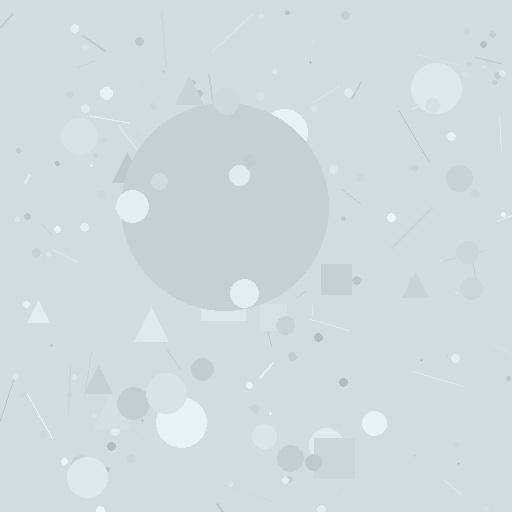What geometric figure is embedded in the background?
A circle is embedded in the background.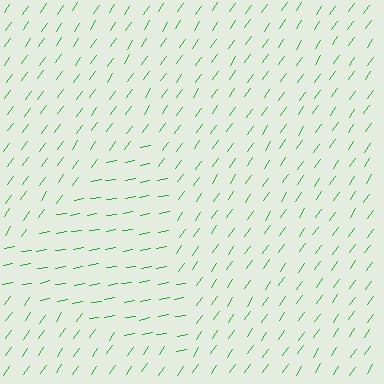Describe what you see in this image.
The image is filled with small green line segments. A triangle region in the image has lines oriented differently from the surrounding lines, creating a visible texture boundary.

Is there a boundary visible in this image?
Yes, there is a texture boundary formed by a change in line orientation.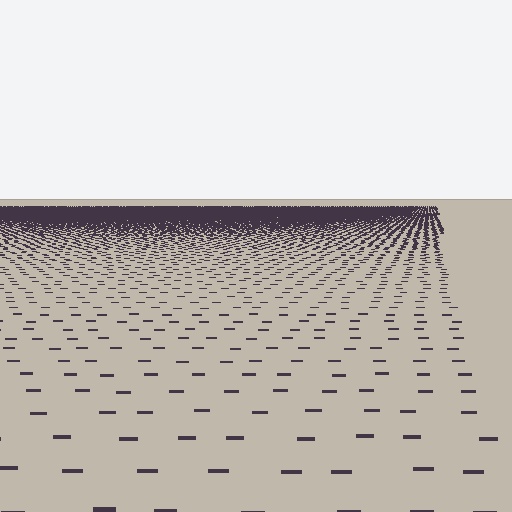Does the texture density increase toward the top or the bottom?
Density increases toward the top.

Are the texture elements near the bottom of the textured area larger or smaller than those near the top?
Larger. Near the bottom, elements are closer to the viewer and appear at a bigger on-screen size.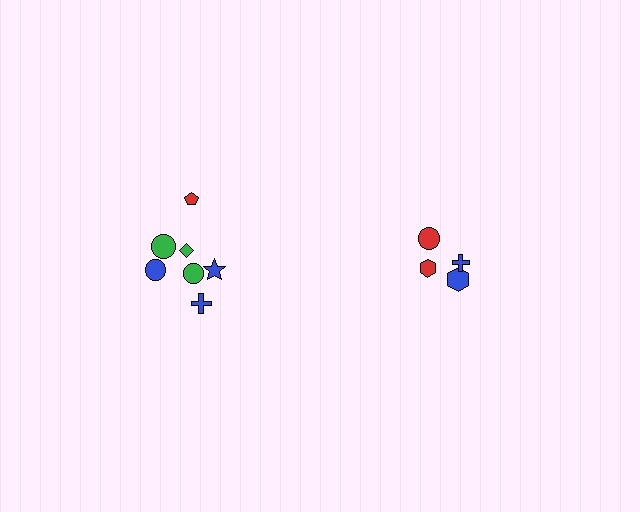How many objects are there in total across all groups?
There are 11 objects.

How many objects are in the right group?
There are 4 objects.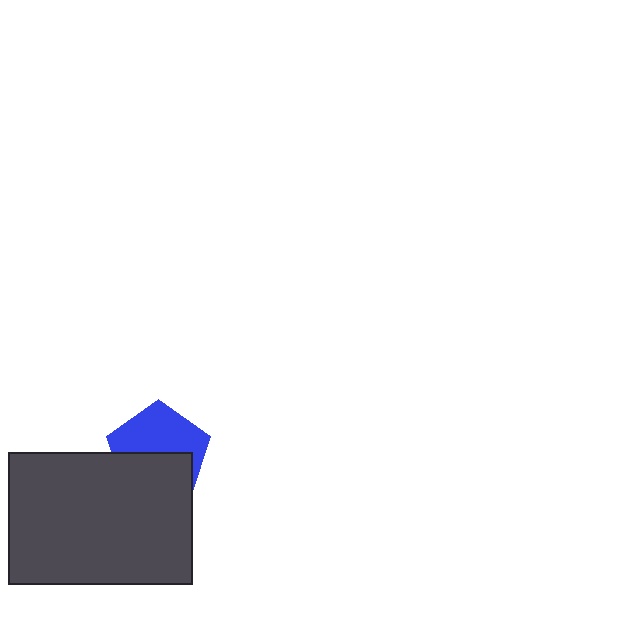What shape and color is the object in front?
The object in front is a dark gray rectangle.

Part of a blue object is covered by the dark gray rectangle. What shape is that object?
It is a pentagon.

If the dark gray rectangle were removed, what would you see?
You would see the complete blue pentagon.